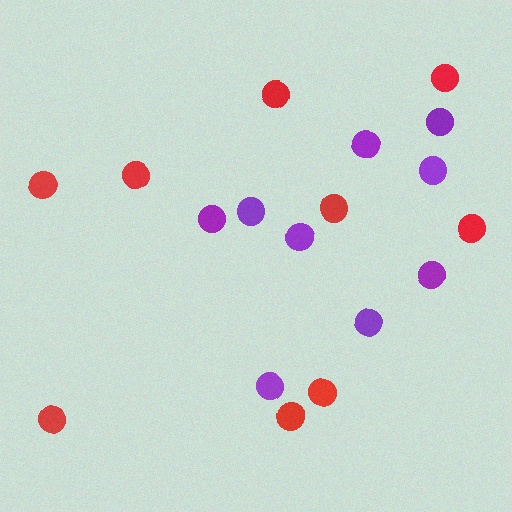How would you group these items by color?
There are 2 groups: one group of purple circles (9) and one group of red circles (9).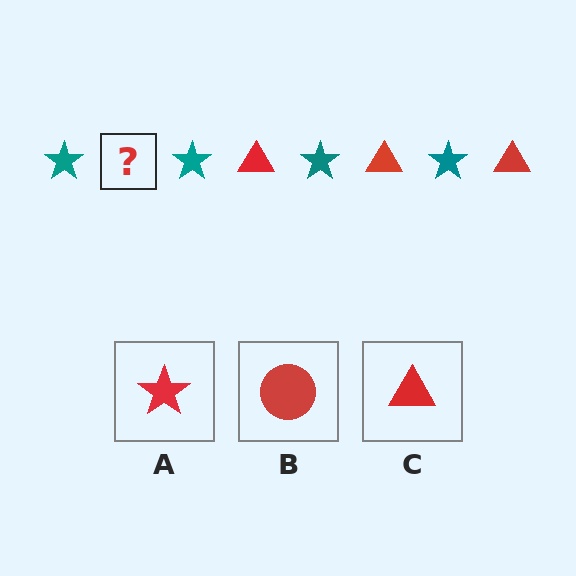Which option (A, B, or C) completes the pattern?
C.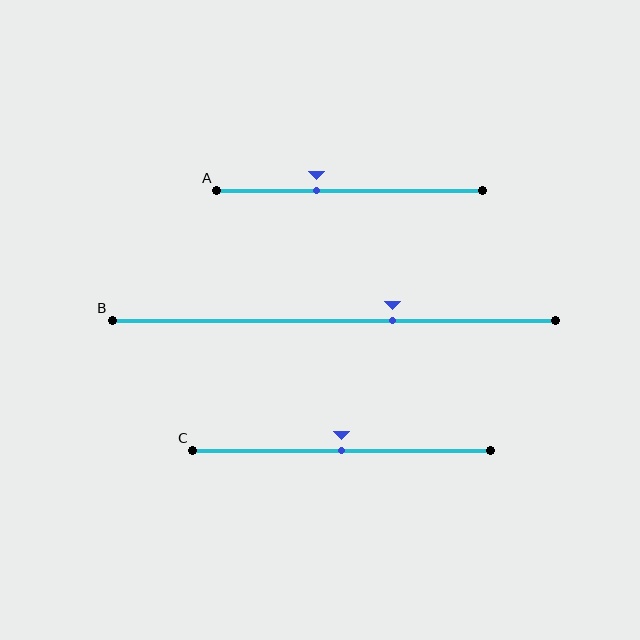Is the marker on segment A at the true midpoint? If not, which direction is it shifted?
No, the marker on segment A is shifted to the left by about 13% of the segment length.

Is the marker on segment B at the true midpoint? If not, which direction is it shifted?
No, the marker on segment B is shifted to the right by about 13% of the segment length.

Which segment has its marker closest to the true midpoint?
Segment C has its marker closest to the true midpoint.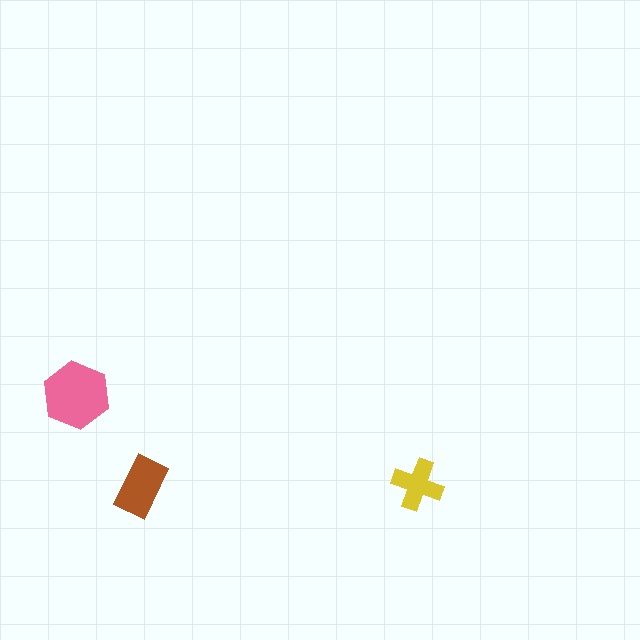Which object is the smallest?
The yellow cross.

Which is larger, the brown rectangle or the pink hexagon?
The pink hexagon.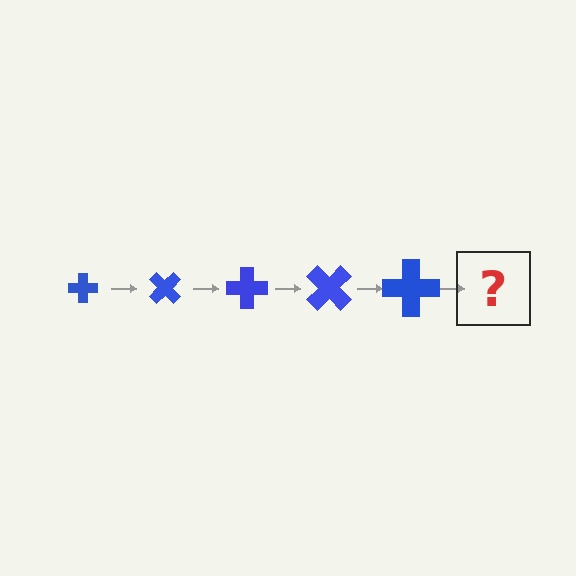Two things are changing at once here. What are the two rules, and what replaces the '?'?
The two rules are that the cross grows larger each step and it rotates 45 degrees each step. The '?' should be a cross, larger than the previous one and rotated 225 degrees from the start.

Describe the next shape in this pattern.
It should be a cross, larger than the previous one and rotated 225 degrees from the start.